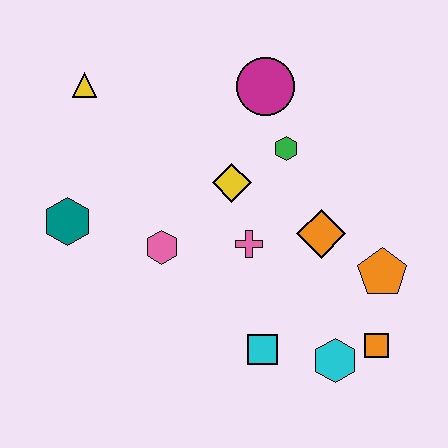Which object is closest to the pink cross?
The yellow diamond is closest to the pink cross.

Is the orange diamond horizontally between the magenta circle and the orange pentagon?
Yes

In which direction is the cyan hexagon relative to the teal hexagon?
The cyan hexagon is to the right of the teal hexagon.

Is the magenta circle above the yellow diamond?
Yes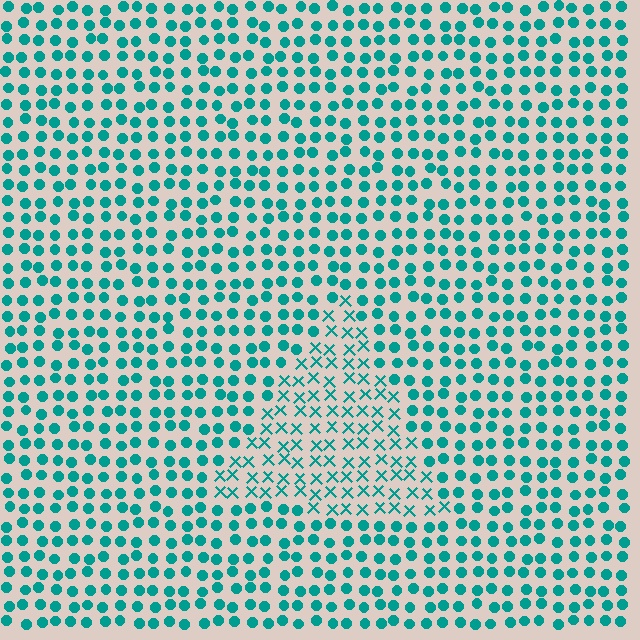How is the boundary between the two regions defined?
The boundary is defined by a change in element shape: X marks inside vs. circles outside. All elements share the same color and spacing.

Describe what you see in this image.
The image is filled with small teal elements arranged in a uniform grid. A triangle-shaped region contains X marks, while the surrounding area contains circles. The boundary is defined purely by the change in element shape.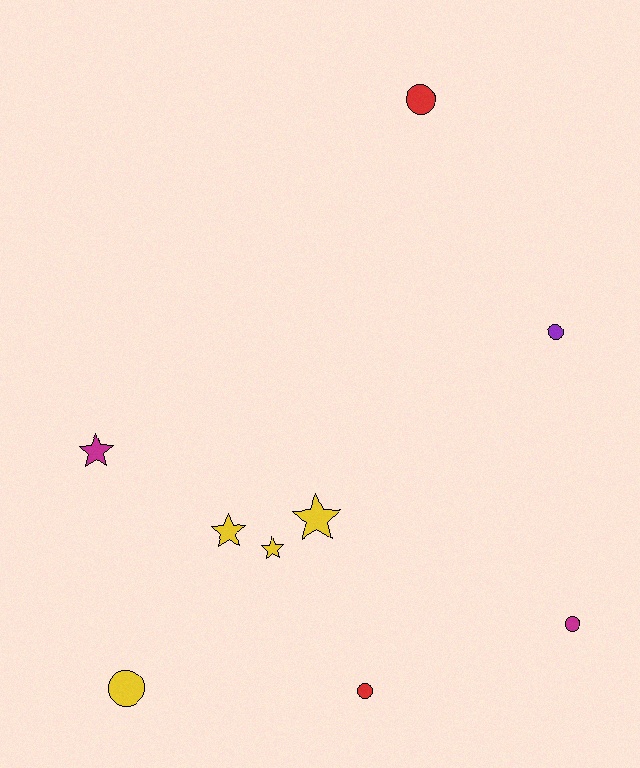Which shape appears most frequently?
Circle, with 5 objects.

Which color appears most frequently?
Yellow, with 4 objects.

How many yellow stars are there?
There are 3 yellow stars.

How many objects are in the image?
There are 9 objects.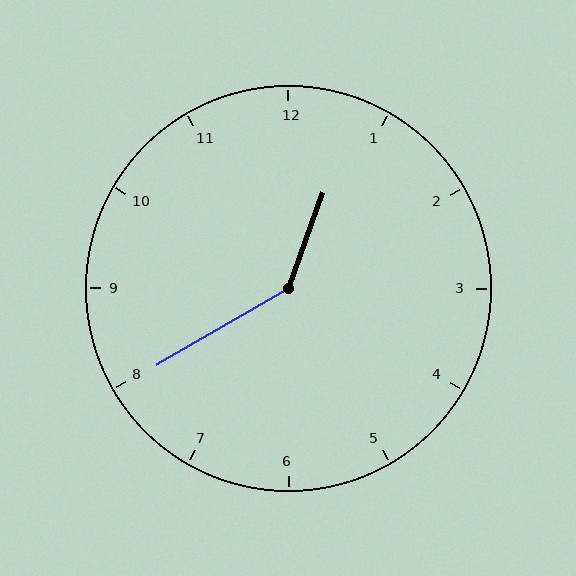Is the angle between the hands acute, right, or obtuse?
It is obtuse.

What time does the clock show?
12:40.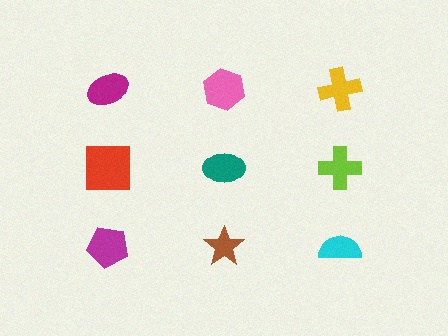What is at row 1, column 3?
A yellow cross.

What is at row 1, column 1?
A magenta ellipse.